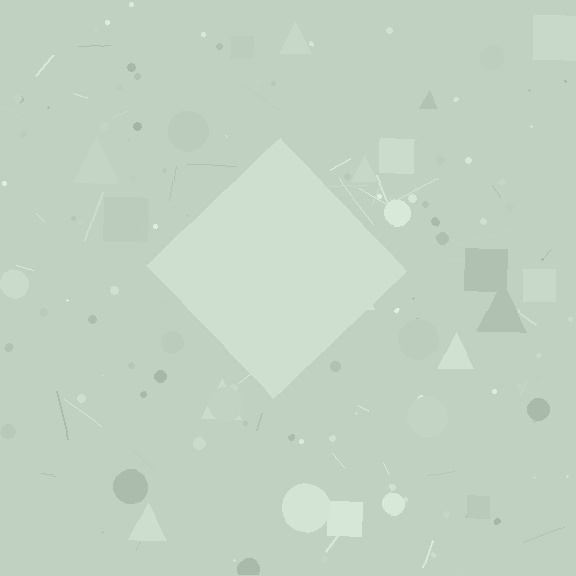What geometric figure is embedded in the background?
A diamond is embedded in the background.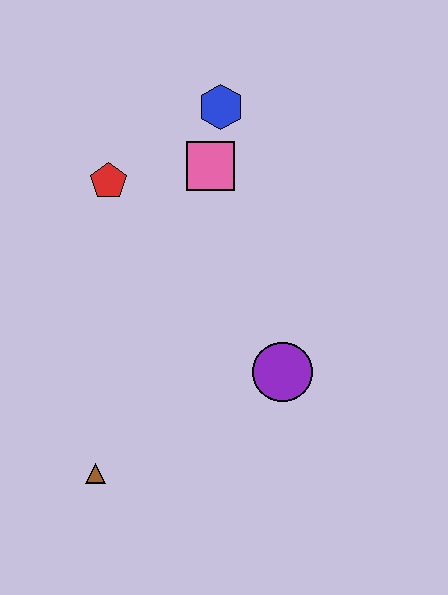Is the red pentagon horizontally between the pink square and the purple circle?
No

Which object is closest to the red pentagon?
The pink square is closest to the red pentagon.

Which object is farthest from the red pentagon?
The brown triangle is farthest from the red pentagon.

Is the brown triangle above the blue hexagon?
No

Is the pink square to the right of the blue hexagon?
No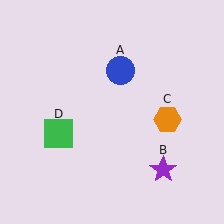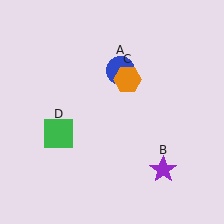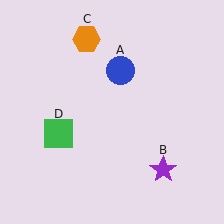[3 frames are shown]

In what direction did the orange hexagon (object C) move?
The orange hexagon (object C) moved up and to the left.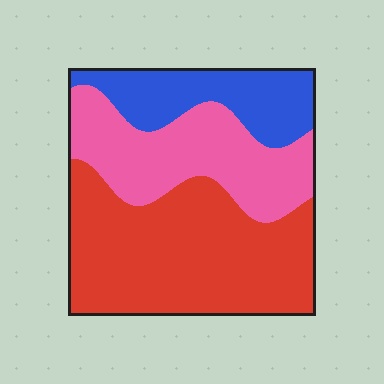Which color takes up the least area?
Blue, at roughly 20%.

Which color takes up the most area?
Red, at roughly 50%.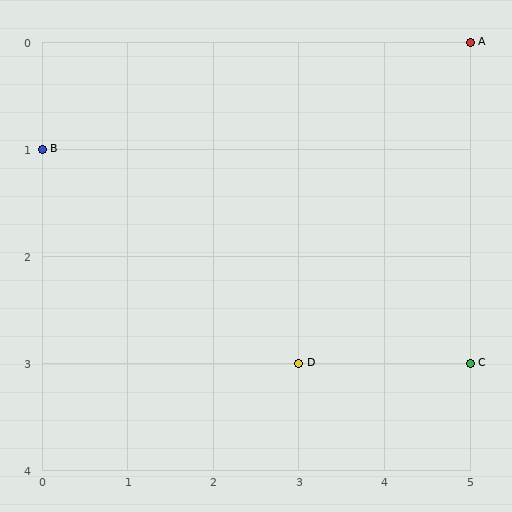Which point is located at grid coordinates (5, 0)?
Point A is at (5, 0).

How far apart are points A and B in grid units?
Points A and B are 5 columns and 1 row apart (about 5.1 grid units diagonally).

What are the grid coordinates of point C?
Point C is at grid coordinates (5, 3).